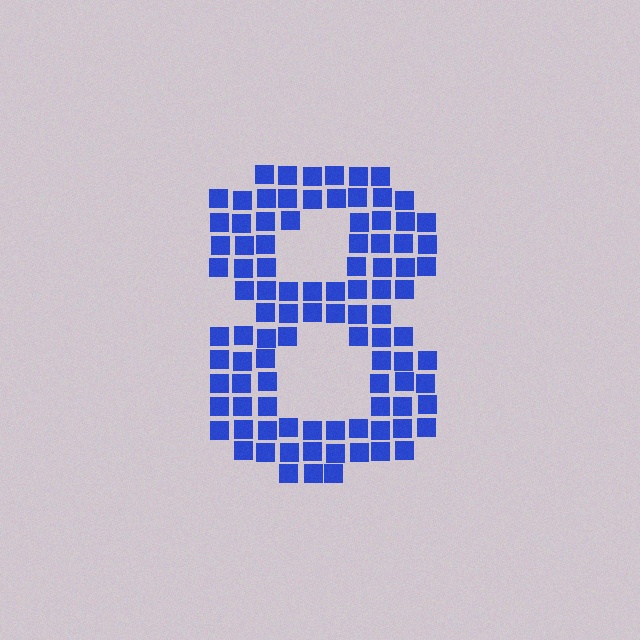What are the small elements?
The small elements are squares.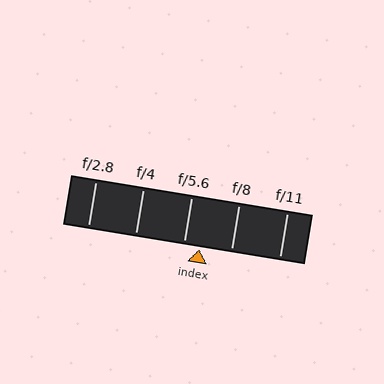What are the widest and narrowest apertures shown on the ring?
The widest aperture shown is f/2.8 and the narrowest is f/11.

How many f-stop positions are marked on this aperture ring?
There are 5 f-stop positions marked.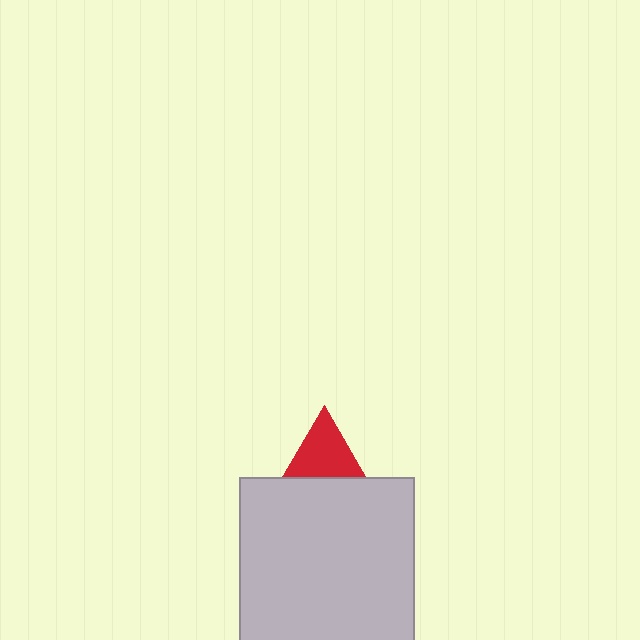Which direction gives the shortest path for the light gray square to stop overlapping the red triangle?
Moving down gives the shortest separation.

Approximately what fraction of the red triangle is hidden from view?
Roughly 33% of the red triangle is hidden behind the light gray square.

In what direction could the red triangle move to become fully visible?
The red triangle could move up. That would shift it out from behind the light gray square entirely.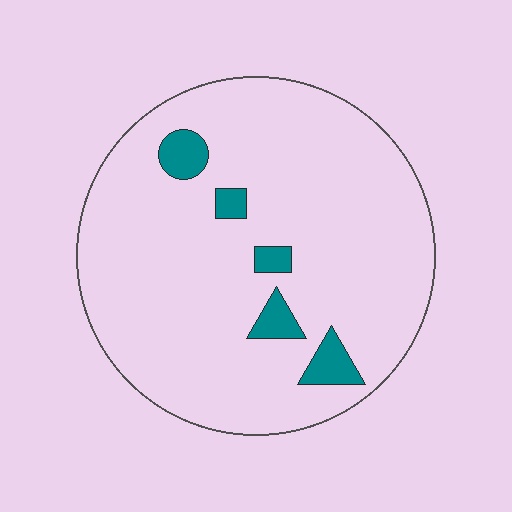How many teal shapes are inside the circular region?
5.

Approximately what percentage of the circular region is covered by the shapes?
Approximately 10%.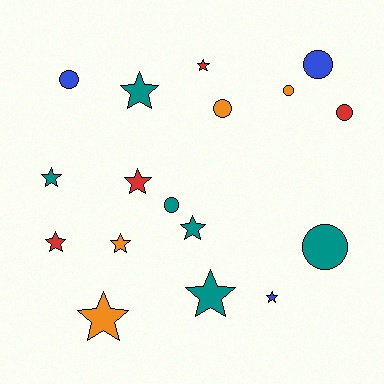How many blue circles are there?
There are 2 blue circles.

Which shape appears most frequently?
Star, with 10 objects.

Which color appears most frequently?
Teal, with 6 objects.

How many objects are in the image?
There are 17 objects.